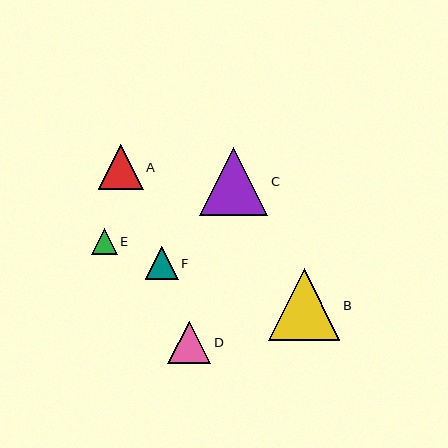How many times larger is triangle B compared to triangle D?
Triangle B is approximately 1.7 times the size of triangle D.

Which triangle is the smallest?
Triangle E is the smallest with a size of approximately 26 pixels.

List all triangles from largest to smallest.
From largest to smallest: B, C, A, D, F, E.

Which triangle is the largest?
Triangle B is the largest with a size of approximately 71 pixels.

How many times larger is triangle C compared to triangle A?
Triangle C is approximately 1.5 times the size of triangle A.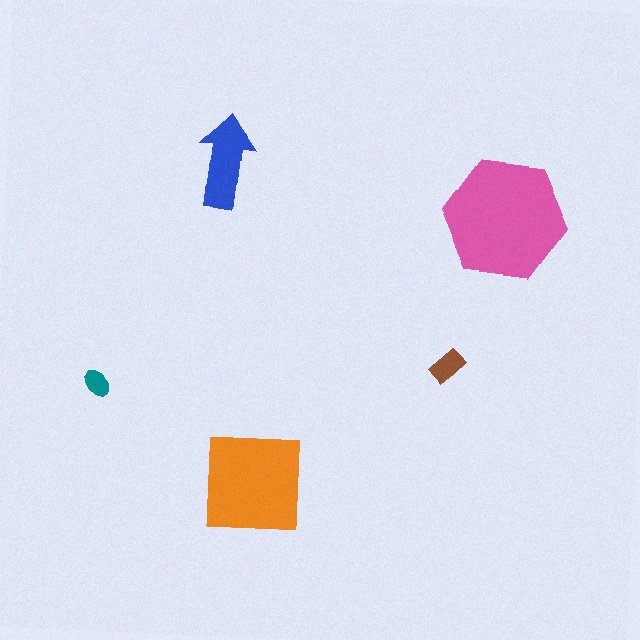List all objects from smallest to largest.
The teal ellipse, the brown rectangle, the blue arrow, the orange square, the pink hexagon.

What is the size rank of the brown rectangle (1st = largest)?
4th.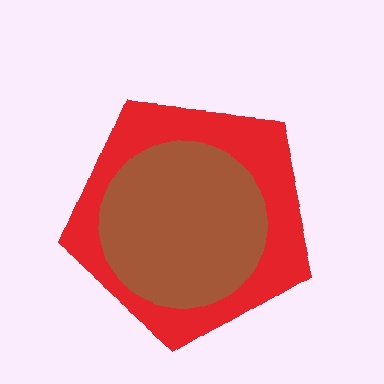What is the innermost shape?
The brown circle.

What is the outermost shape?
The red pentagon.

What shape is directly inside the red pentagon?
The brown circle.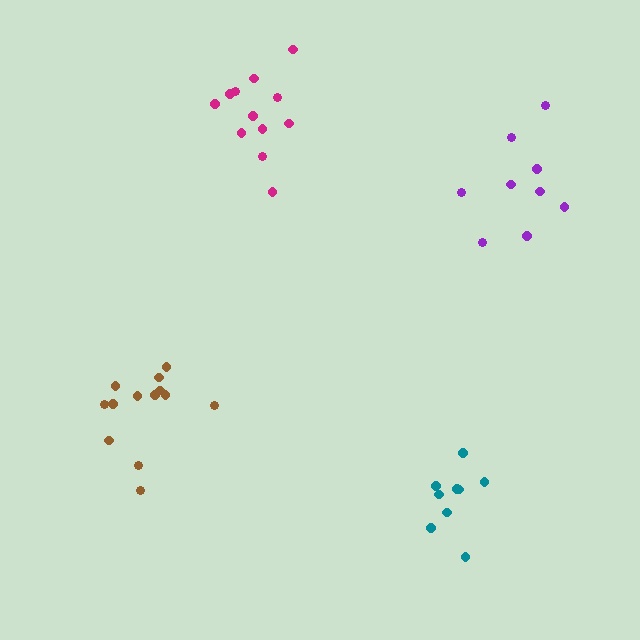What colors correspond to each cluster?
The clusters are colored: teal, magenta, purple, brown.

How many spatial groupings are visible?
There are 4 spatial groupings.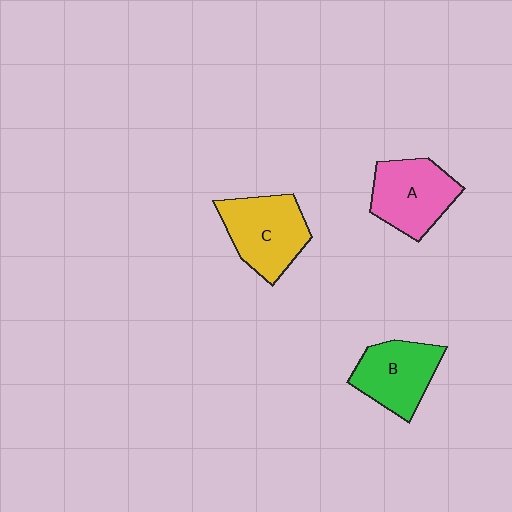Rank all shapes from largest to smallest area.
From largest to smallest: C (yellow), A (pink), B (green).